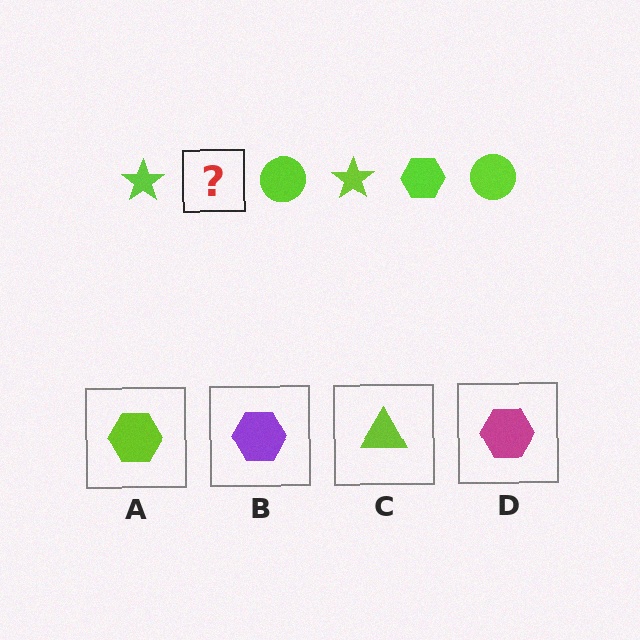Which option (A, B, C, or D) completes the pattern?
A.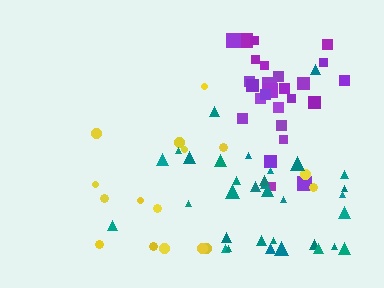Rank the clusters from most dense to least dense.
purple, teal, yellow.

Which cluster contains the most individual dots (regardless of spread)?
Teal (33).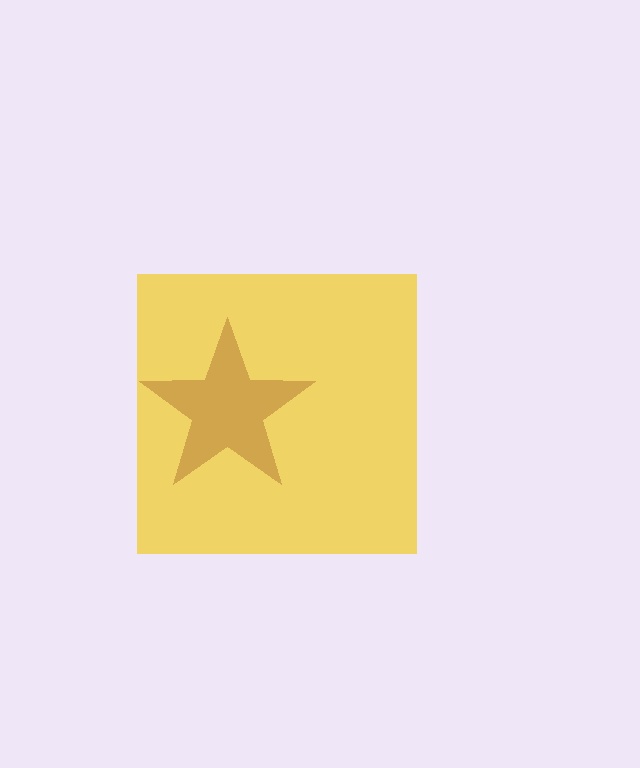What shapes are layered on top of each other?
The layered shapes are: a yellow square, a brown star.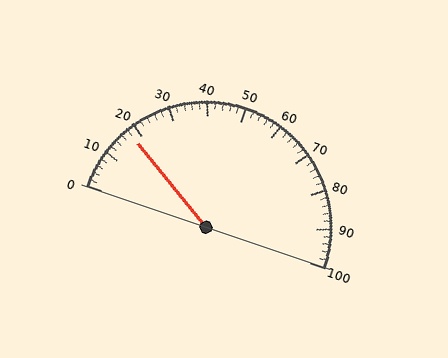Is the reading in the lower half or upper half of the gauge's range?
The reading is in the lower half of the range (0 to 100).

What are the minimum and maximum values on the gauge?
The gauge ranges from 0 to 100.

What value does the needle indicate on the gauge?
The needle indicates approximately 18.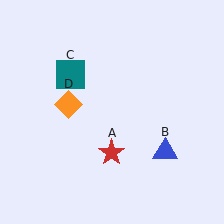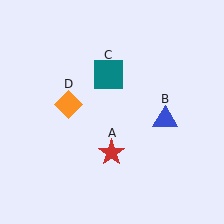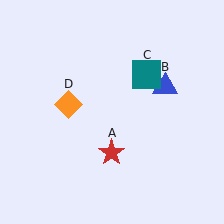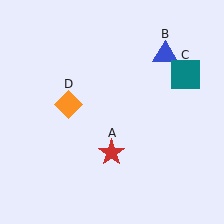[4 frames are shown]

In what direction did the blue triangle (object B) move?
The blue triangle (object B) moved up.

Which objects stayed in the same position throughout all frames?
Red star (object A) and orange diamond (object D) remained stationary.